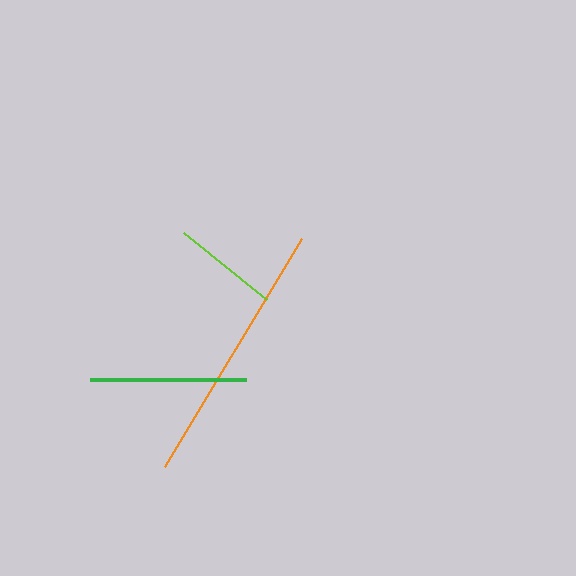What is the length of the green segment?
The green segment is approximately 155 pixels long.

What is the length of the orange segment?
The orange segment is approximately 267 pixels long.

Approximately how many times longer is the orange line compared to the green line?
The orange line is approximately 1.7 times the length of the green line.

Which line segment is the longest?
The orange line is the longest at approximately 267 pixels.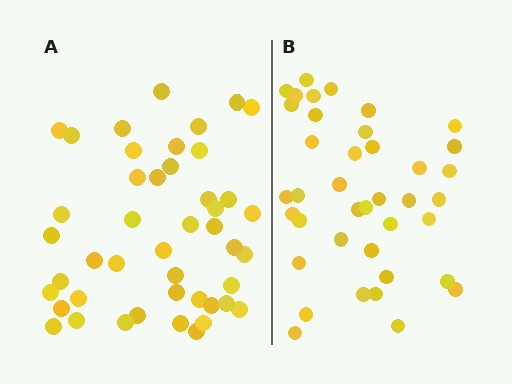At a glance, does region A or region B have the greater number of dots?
Region A (the left region) has more dots.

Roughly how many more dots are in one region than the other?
Region A has about 6 more dots than region B.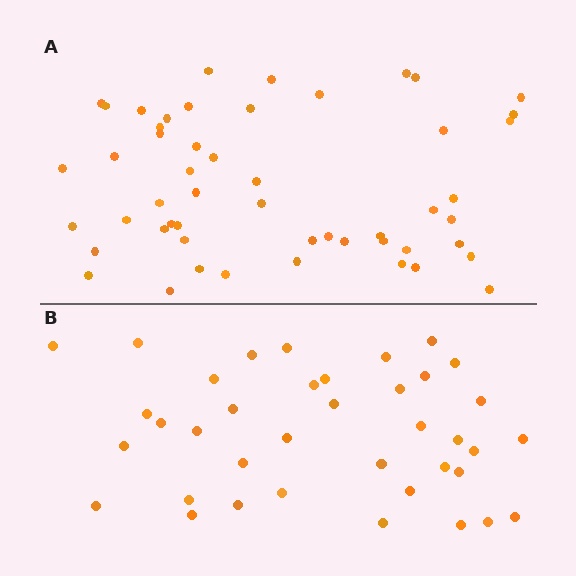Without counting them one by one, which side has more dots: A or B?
Region A (the top region) has more dots.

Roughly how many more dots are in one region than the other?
Region A has approximately 15 more dots than region B.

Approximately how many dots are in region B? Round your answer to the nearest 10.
About 40 dots. (The exact count is 38, which rounds to 40.)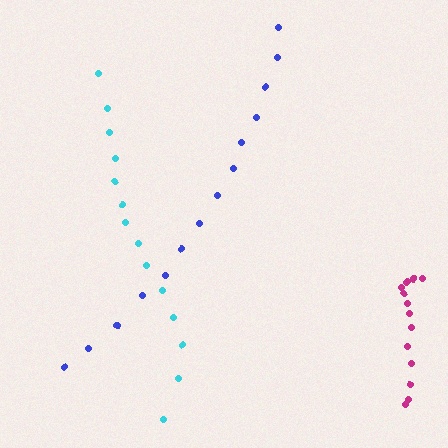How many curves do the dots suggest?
There are 3 distinct paths.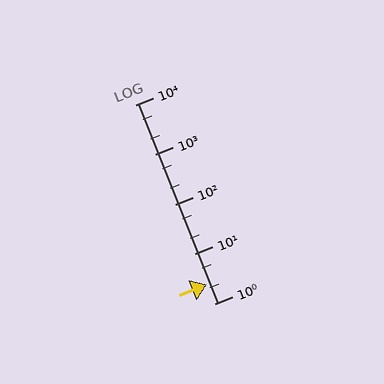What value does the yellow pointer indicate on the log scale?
The pointer indicates approximately 2.4.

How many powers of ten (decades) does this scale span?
The scale spans 4 decades, from 1 to 10000.